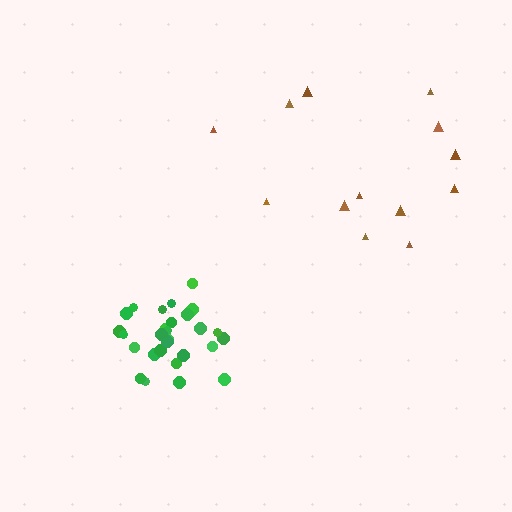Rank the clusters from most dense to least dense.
green, brown.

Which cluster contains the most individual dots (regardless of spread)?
Green (29).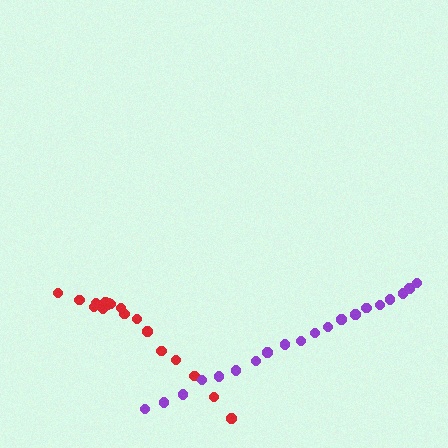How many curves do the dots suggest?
There are 2 distinct paths.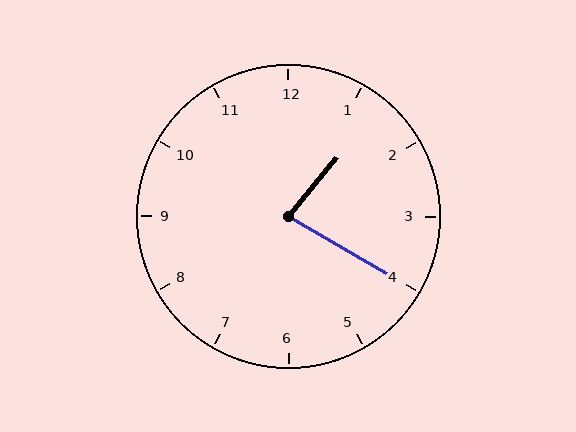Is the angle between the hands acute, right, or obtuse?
It is acute.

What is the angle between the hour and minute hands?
Approximately 80 degrees.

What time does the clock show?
1:20.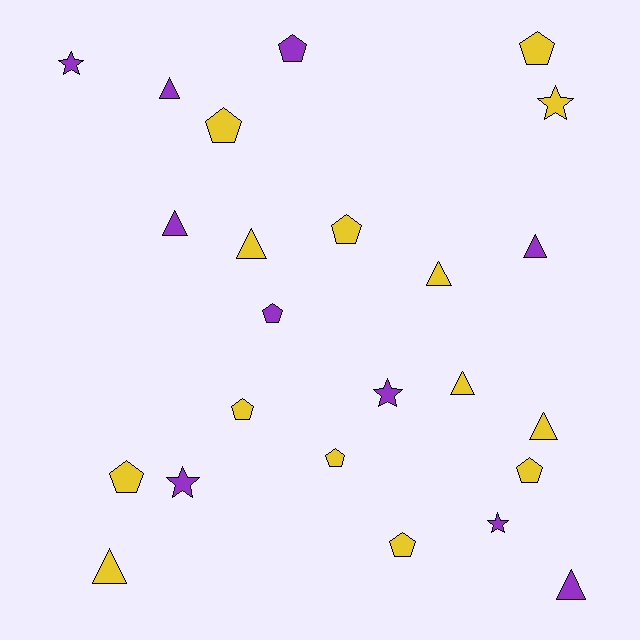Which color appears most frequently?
Yellow, with 14 objects.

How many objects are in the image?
There are 24 objects.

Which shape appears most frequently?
Pentagon, with 10 objects.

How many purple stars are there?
There are 4 purple stars.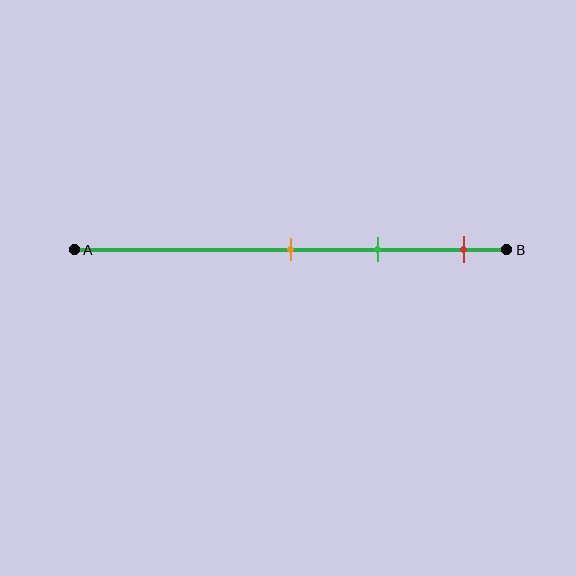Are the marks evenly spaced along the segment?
Yes, the marks are approximately evenly spaced.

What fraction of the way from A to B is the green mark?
The green mark is approximately 70% (0.7) of the way from A to B.